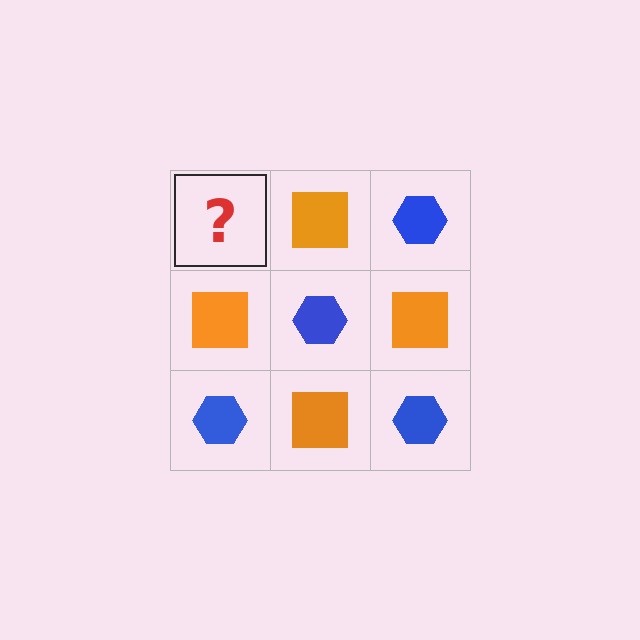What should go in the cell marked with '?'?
The missing cell should contain a blue hexagon.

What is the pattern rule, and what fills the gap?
The rule is that it alternates blue hexagon and orange square in a checkerboard pattern. The gap should be filled with a blue hexagon.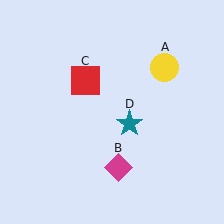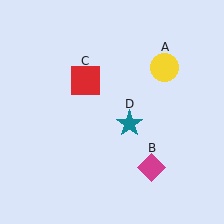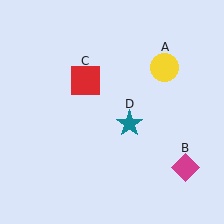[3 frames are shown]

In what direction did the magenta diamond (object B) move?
The magenta diamond (object B) moved right.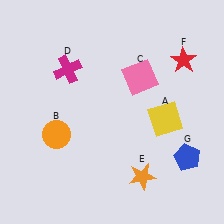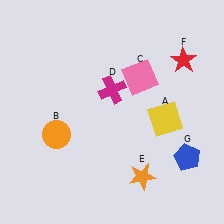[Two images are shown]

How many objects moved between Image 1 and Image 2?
1 object moved between the two images.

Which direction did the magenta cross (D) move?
The magenta cross (D) moved right.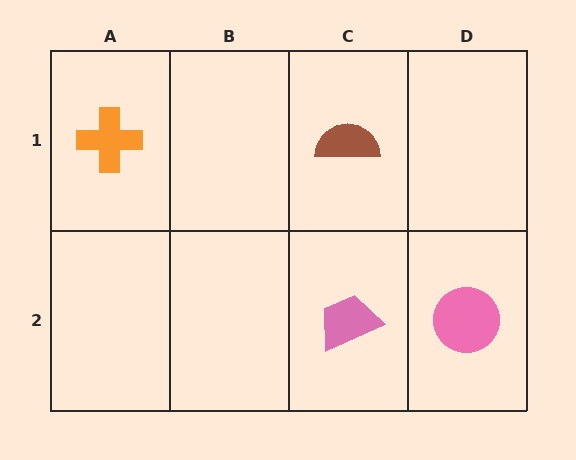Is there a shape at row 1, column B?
No, that cell is empty.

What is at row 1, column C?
A brown semicircle.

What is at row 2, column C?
A pink trapezoid.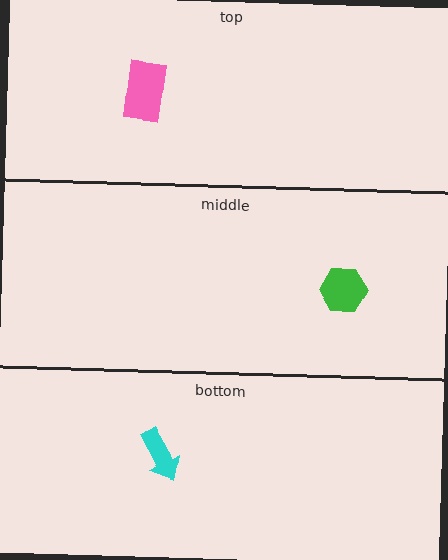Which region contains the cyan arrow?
The bottom region.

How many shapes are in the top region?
1.